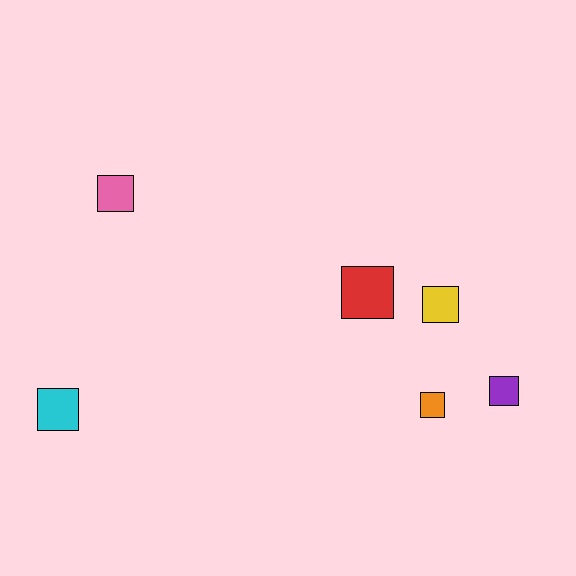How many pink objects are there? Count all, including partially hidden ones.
There is 1 pink object.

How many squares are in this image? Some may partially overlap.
There are 6 squares.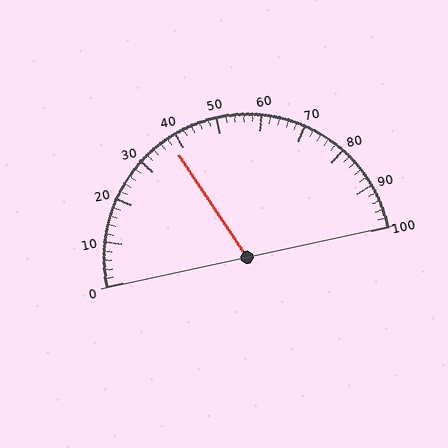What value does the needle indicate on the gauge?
The needle indicates approximately 38.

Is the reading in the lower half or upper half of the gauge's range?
The reading is in the lower half of the range (0 to 100).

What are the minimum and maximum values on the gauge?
The gauge ranges from 0 to 100.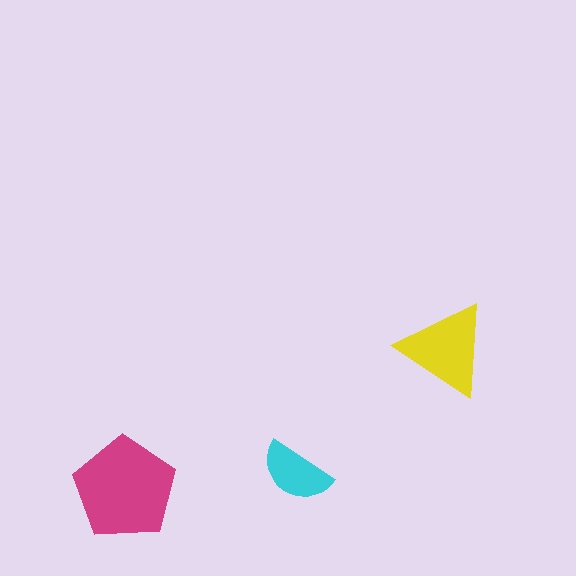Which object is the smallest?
The cyan semicircle.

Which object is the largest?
The magenta pentagon.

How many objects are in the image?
There are 3 objects in the image.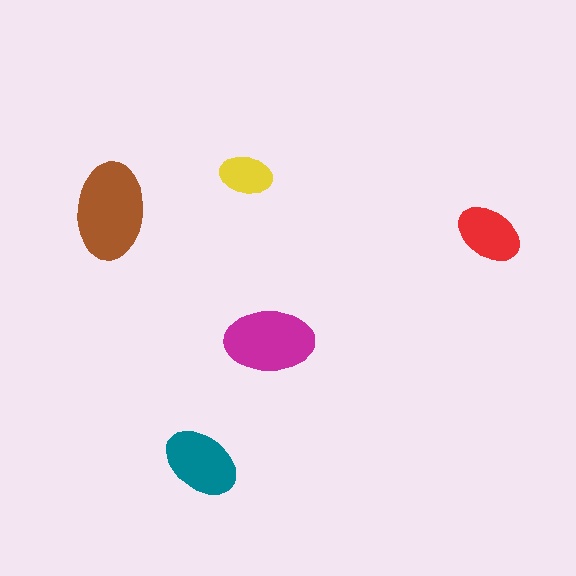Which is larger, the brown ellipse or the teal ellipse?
The brown one.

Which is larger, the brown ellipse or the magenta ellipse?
The brown one.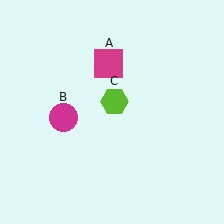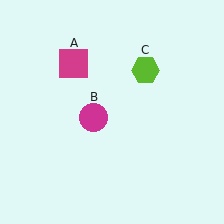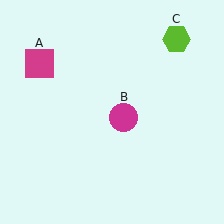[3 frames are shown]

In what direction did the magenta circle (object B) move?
The magenta circle (object B) moved right.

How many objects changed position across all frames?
3 objects changed position: magenta square (object A), magenta circle (object B), lime hexagon (object C).